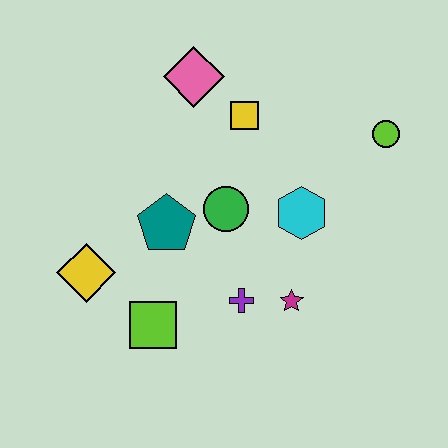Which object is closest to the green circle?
The teal pentagon is closest to the green circle.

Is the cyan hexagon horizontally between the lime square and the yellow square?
No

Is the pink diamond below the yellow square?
No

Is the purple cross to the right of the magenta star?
No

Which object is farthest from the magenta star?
The pink diamond is farthest from the magenta star.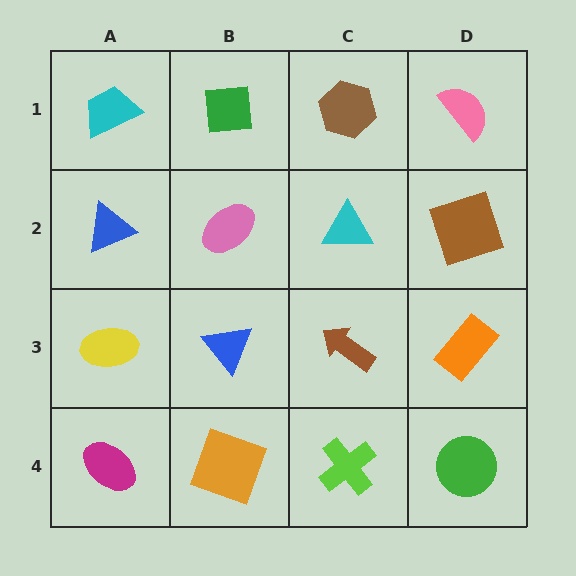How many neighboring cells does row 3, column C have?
4.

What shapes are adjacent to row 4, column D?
An orange rectangle (row 3, column D), a lime cross (row 4, column C).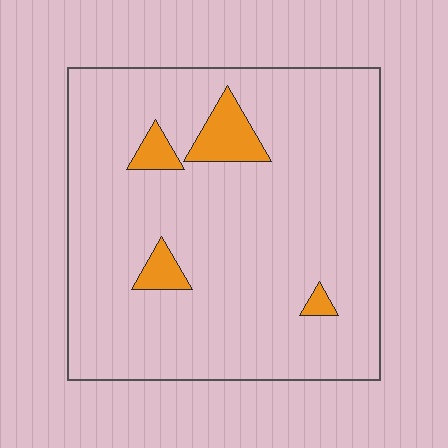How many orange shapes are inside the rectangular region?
4.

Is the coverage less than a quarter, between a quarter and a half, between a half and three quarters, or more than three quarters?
Less than a quarter.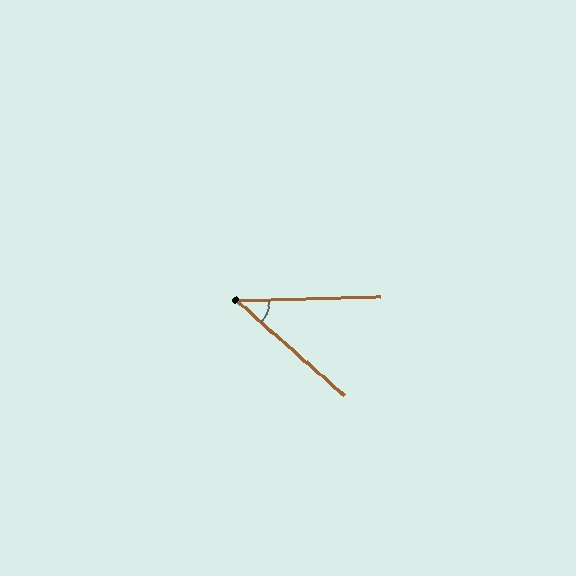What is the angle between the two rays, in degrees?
Approximately 43 degrees.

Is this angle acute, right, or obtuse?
It is acute.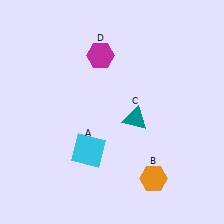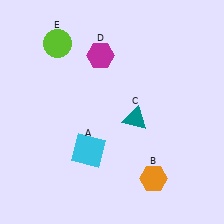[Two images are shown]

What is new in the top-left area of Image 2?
A lime circle (E) was added in the top-left area of Image 2.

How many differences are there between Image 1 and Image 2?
There is 1 difference between the two images.